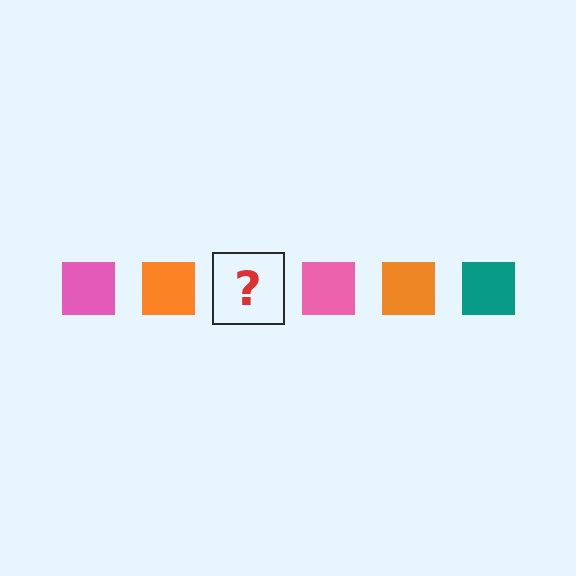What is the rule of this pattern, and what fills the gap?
The rule is that the pattern cycles through pink, orange, teal squares. The gap should be filled with a teal square.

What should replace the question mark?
The question mark should be replaced with a teal square.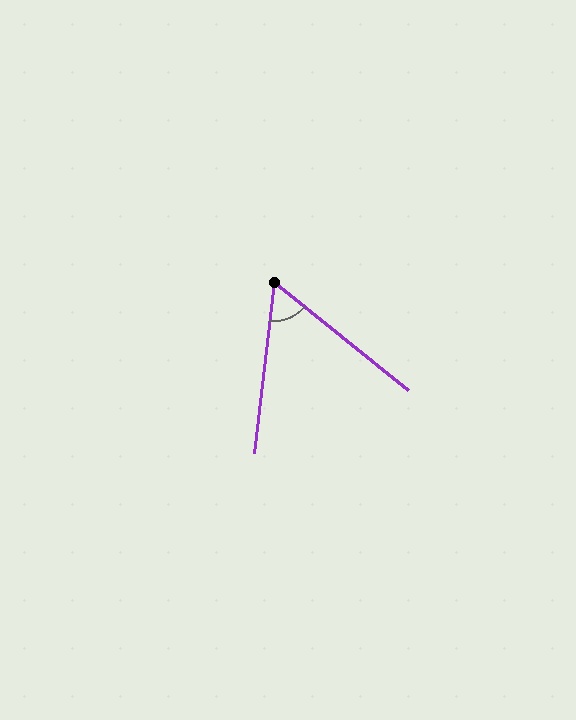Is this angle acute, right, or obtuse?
It is acute.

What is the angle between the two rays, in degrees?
Approximately 58 degrees.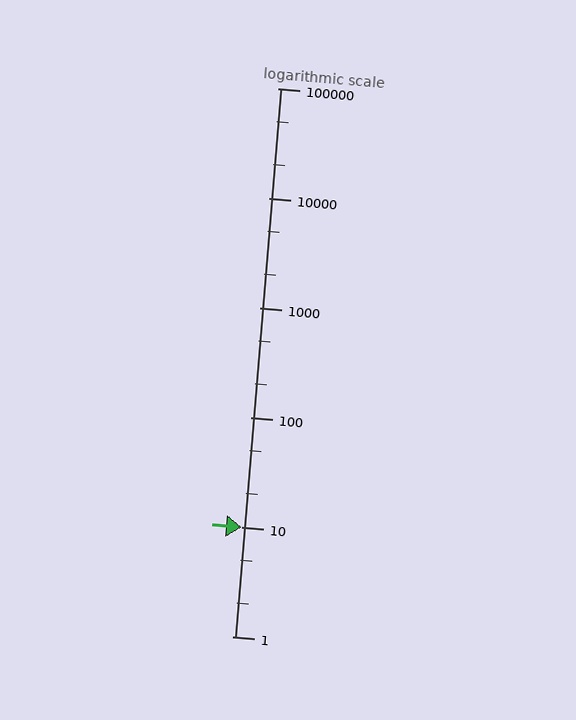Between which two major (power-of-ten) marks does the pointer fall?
The pointer is between 10 and 100.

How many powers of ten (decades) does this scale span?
The scale spans 5 decades, from 1 to 100000.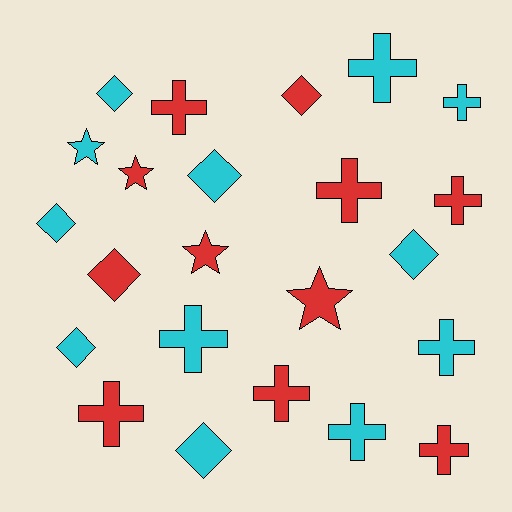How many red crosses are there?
There are 6 red crosses.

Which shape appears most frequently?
Cross, with 11 objects.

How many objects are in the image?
There are 23 objects.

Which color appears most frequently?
Cyan, with 12 objects.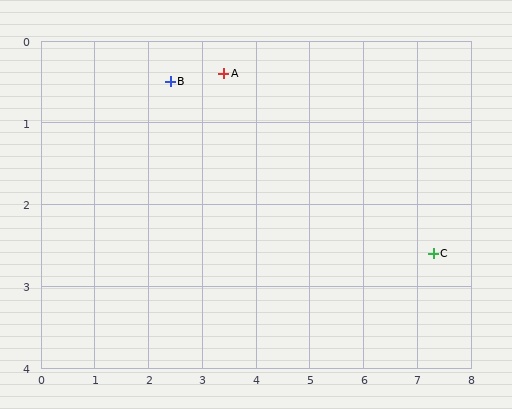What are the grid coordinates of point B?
Point B is at approximately (2.4, 0.5).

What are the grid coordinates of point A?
Point A is at approximately (3.4, 0.4).